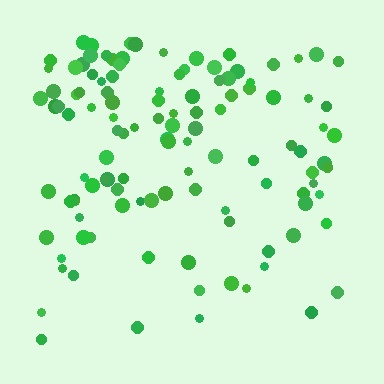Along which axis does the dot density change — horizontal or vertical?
Vertical.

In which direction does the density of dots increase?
From bottom to top, with the top side densest.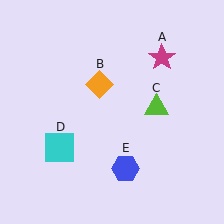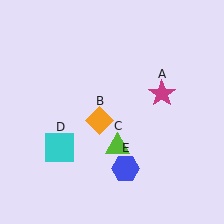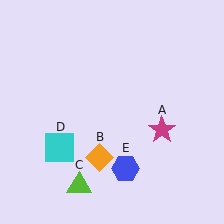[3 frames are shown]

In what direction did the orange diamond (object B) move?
The orange diamond (object B) moved down.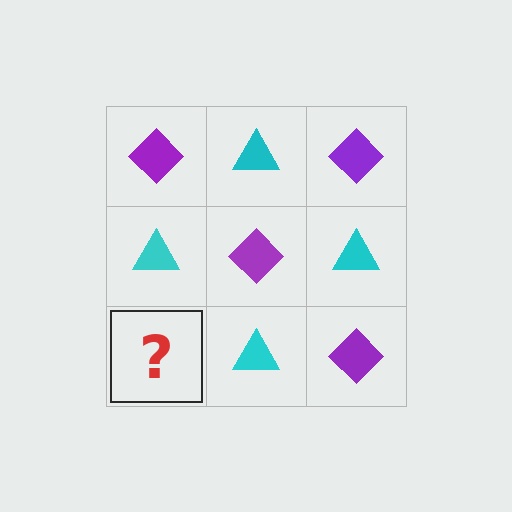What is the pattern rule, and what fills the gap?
The rule is that it alternates purple diamond and cyan triangle in a checkerboard pattern. The gap should be filled with a purple diamond.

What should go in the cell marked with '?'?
The missing cell should contain a purple diamond.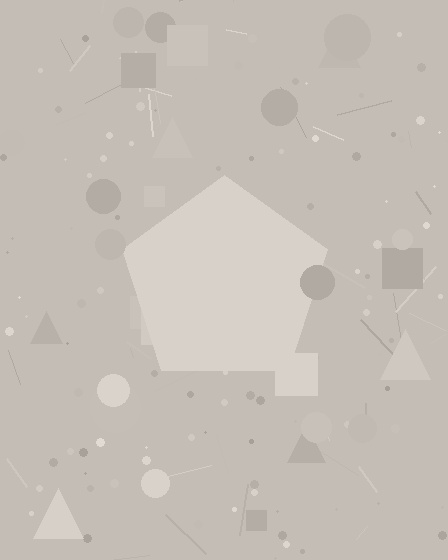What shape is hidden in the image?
A pentagon is hidden in the image.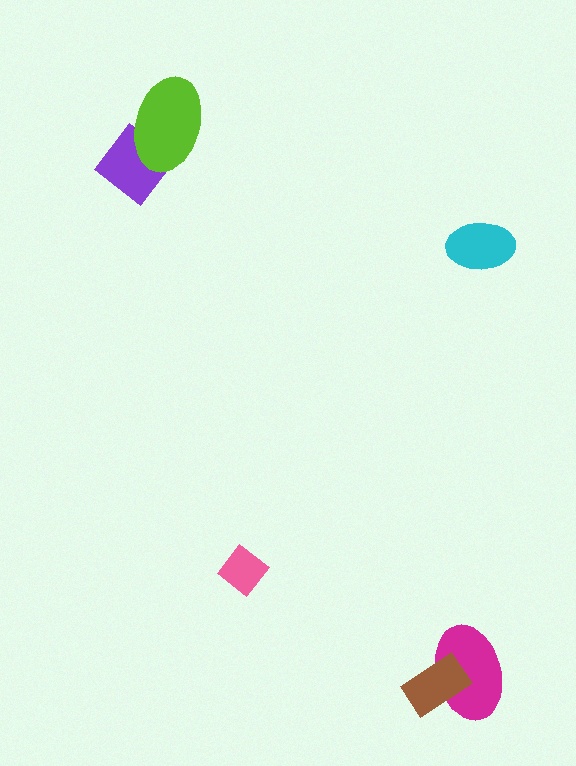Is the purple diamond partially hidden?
Yes, it is partially covered by another shape.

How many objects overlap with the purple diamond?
1 object overlaps with the purple diamond.